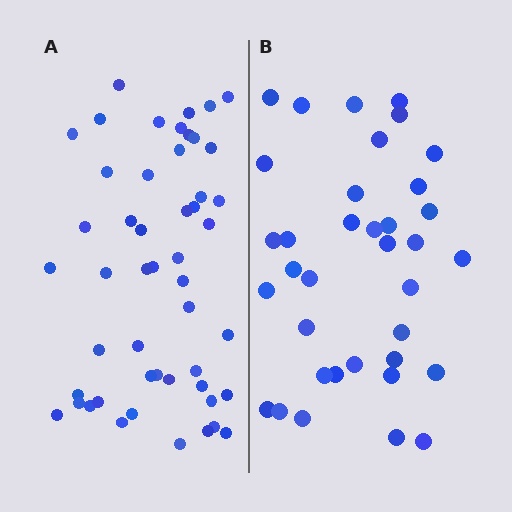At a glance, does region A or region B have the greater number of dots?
Region A (the left region) has more dots.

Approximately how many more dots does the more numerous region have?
Region A has approximately 15 more dots than region B.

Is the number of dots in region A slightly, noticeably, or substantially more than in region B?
Region A has noticeably more, but not dramatically so. The ratio is roughly 1.4 to 1.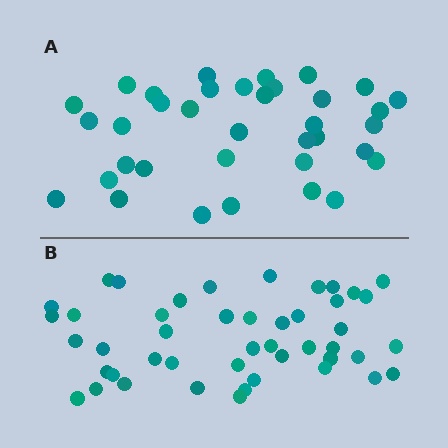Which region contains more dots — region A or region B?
Region B (the bottom region) has more dots.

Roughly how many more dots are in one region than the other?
Region B has roughly 10 or so more dots than region A.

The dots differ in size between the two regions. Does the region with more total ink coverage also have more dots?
No. Region A has more total ink coverage because its dots are larger, but region B actually contains more individual dots. Total area can be misleading — the number of items is what matters here.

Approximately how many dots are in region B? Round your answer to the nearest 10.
About 50 dots. (The exact count is 46, which rounds to 50.)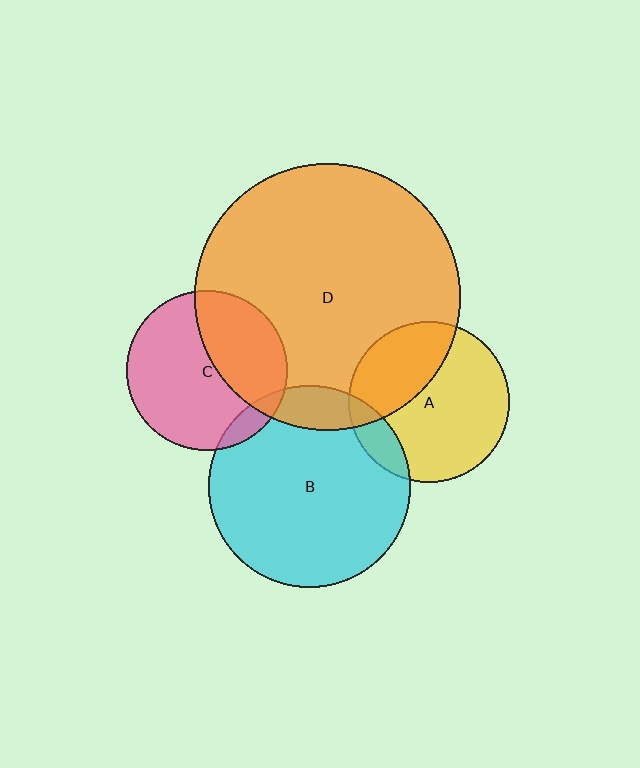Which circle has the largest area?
Circle D (orange).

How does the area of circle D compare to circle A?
Approximately 2.7 times.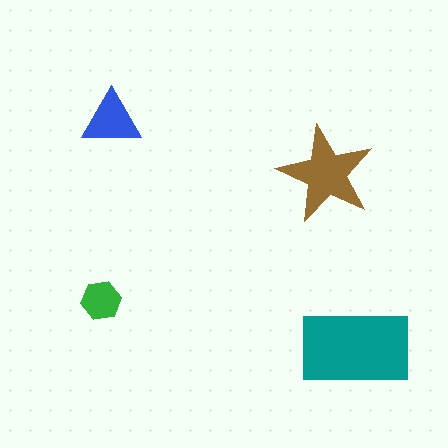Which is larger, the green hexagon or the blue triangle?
The blue triangle.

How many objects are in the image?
There are 4 objects in the image.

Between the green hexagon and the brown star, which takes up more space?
The brown star.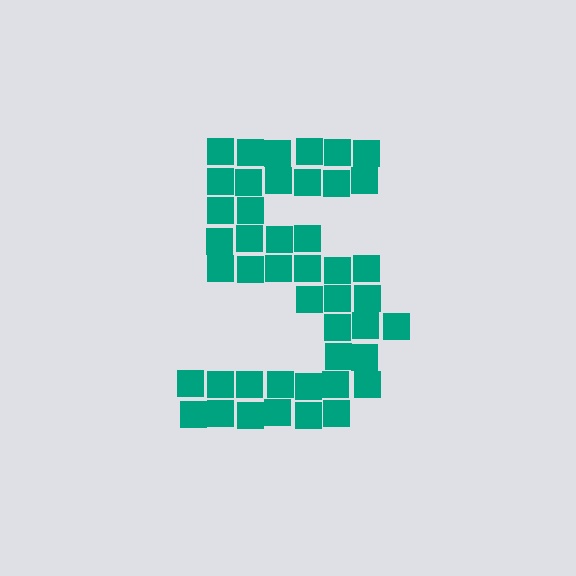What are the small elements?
The small elements are squares.